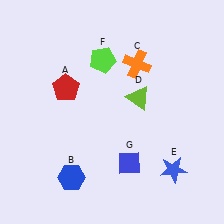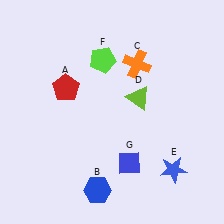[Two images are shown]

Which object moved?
The blue hexagon (B) moved right.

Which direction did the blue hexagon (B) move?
The blue hexagon (B) moved right.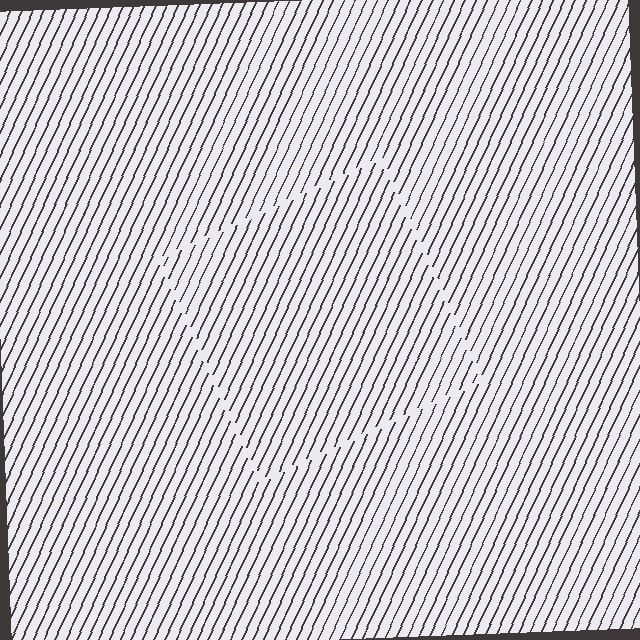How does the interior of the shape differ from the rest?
The interior of the shape contains the same grating, shifted by half a period — the contour is defined by the phase discontinuity where line-ends from the inner and outer gratings abut.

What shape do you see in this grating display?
An illusory square. The interior of the shape contains the same grating, shifted by half a period — the contour is defined by the phase discontinuity where line-ends from the inner and outer gratings abut.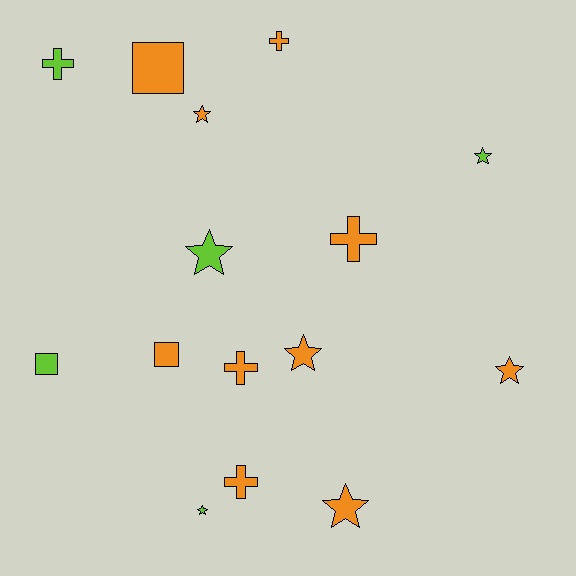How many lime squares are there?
There is 1 lime square.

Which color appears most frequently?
Orange, with 10 objects.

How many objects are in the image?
There are 15 objects.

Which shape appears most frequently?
Star, with 7 objects.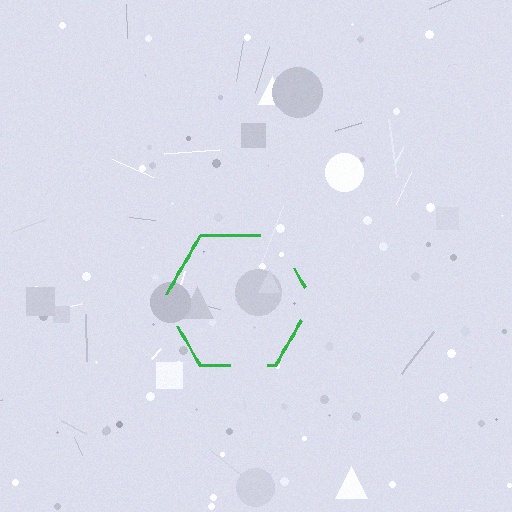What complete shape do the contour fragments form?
The contour fragments form a hexagon.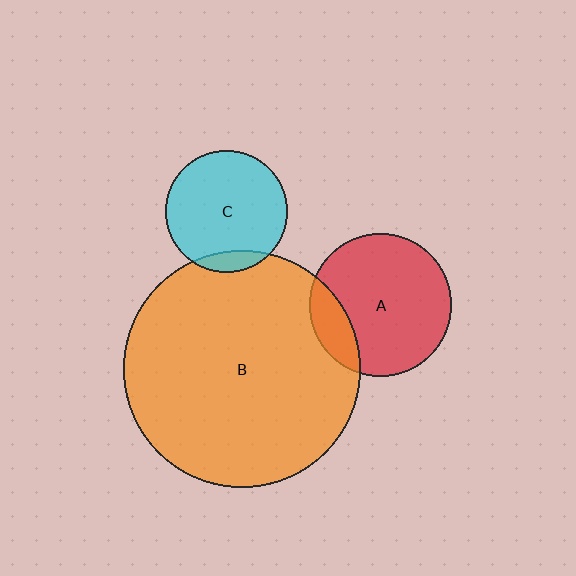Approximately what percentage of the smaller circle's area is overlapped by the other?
Approximately 15%.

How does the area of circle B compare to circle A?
Approximately 2.8 times.